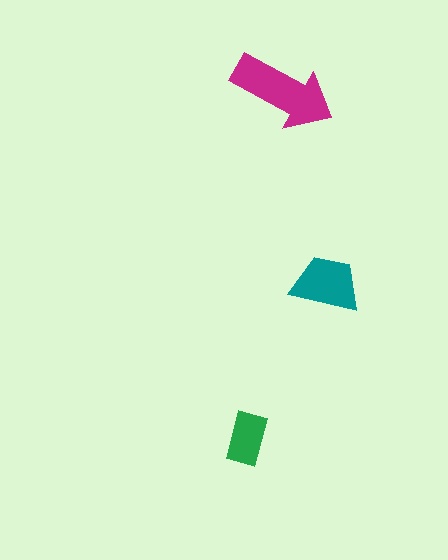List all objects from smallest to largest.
The green rectangle, the teal trapezoid, the magenta arrow.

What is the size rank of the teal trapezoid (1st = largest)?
2nd.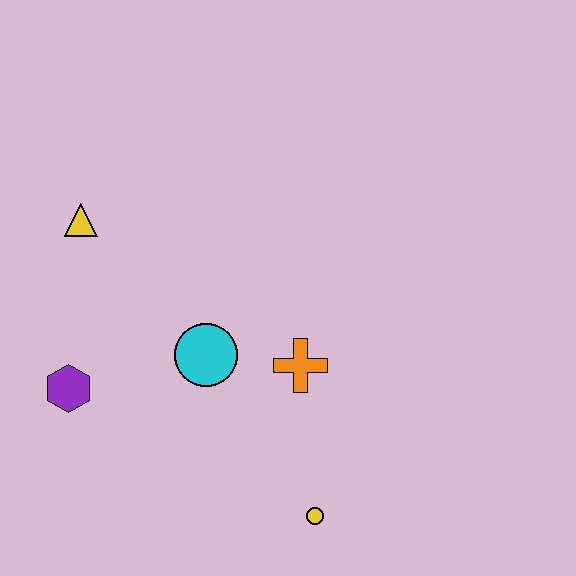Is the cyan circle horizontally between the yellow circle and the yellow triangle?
Yes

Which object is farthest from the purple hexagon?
The yellow circle is farthest from the purple hexagon.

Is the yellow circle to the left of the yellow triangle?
No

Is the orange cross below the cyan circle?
Yes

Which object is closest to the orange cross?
The cyan circle is closest to the orange cross.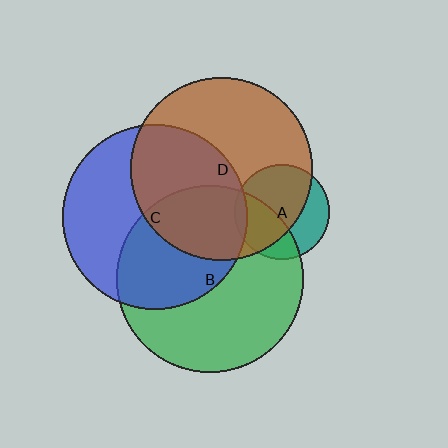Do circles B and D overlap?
Yes.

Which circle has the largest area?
Circle B (green).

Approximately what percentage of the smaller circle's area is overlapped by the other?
Approximately 30%.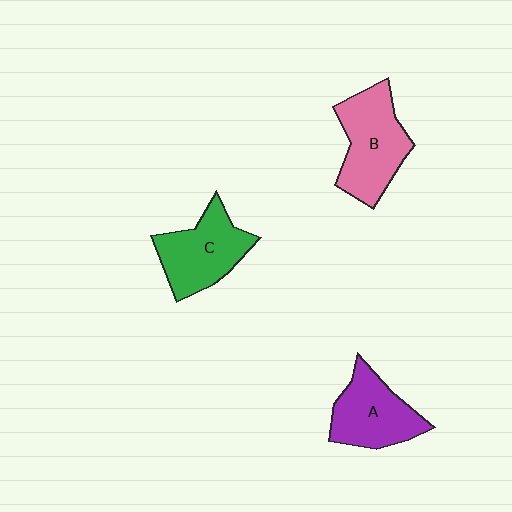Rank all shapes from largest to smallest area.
From largest to smallest: B (pink), C (green), A (purple).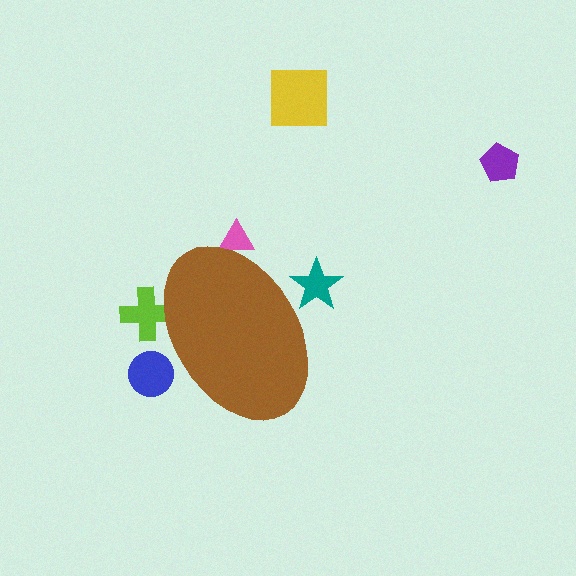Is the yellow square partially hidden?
No, the yellow square is fully visible.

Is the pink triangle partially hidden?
Yes, the pink triangle is partially hidden behind the brown ellipse.